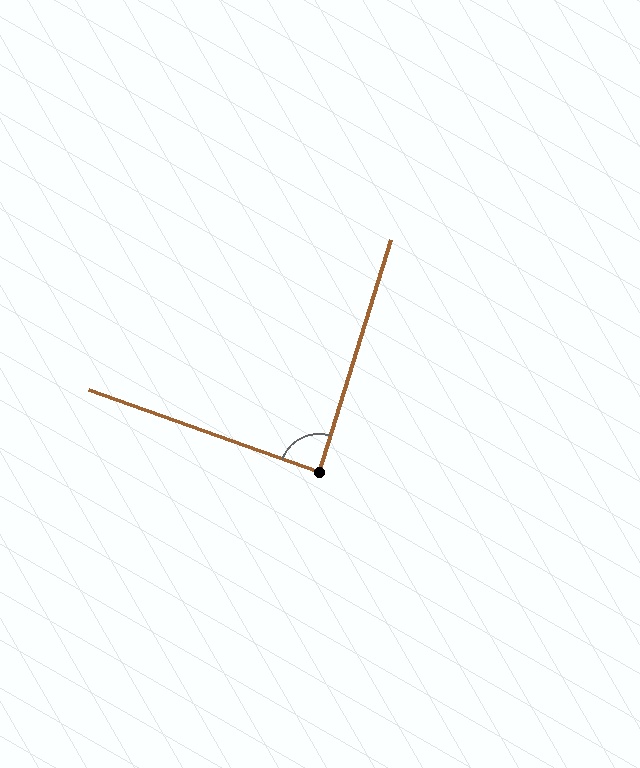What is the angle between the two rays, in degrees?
Approximately 88 degrees.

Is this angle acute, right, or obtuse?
It is approximately a right angle.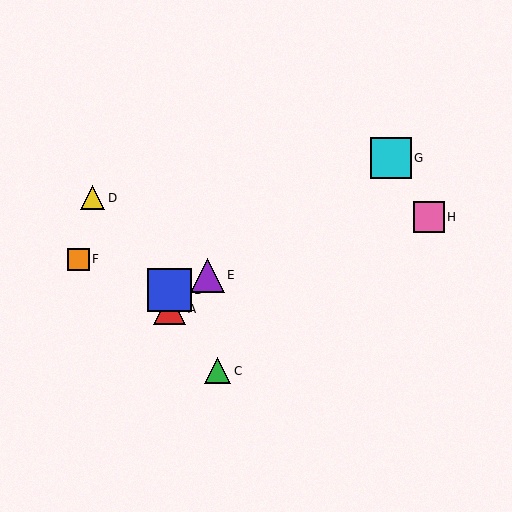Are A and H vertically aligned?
No, A is at x≈169 and H is at x≈429.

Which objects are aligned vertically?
Objects A, B are aligned vertically.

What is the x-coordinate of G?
Object G is at x≈391.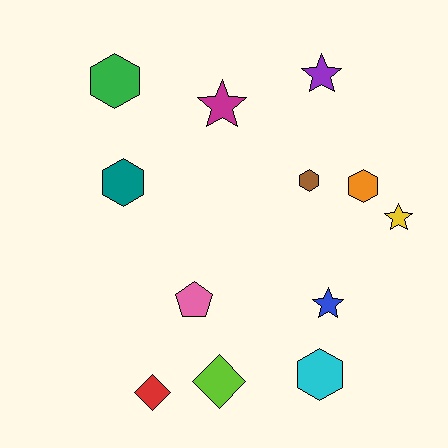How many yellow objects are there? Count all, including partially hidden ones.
There is 1 yellow object.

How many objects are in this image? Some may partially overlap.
There are 12 objects.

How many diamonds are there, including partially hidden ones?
There are 2 diamonds.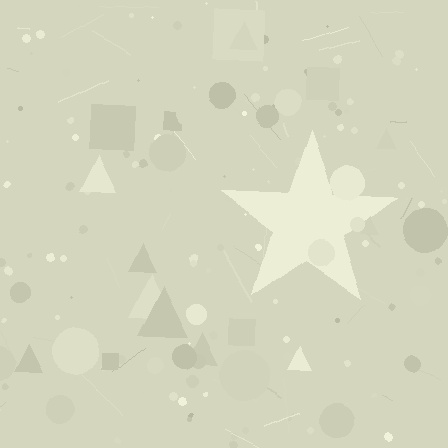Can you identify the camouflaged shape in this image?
The camouflaged shape is a star.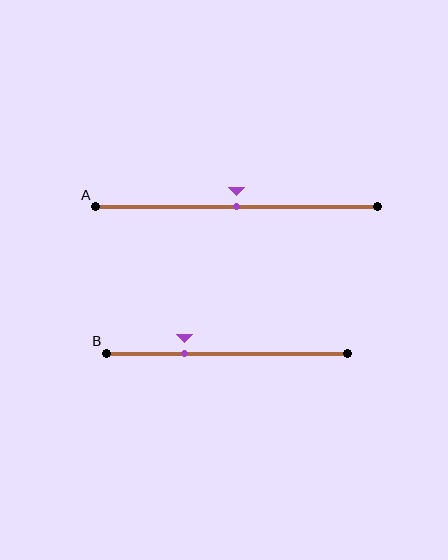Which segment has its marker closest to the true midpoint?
Segment A has its marker closest to the true midpoint.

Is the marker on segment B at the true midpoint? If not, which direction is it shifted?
No, the marker on segment B is shifted to the left by about 18% of the segment length.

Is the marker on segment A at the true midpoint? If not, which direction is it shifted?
Yes, the marker on segment A is at the true midpoint.